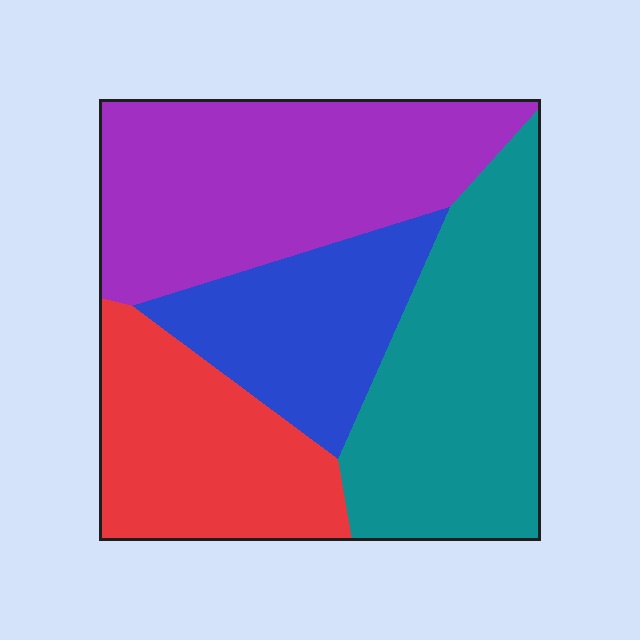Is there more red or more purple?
Purple.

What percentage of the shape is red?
Red takes up about one fifth (1/5) of the shape.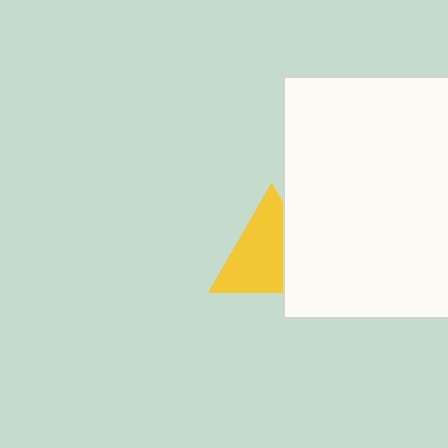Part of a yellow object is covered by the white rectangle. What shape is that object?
It is a triangle.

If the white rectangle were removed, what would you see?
You would see the complete yellow triangle.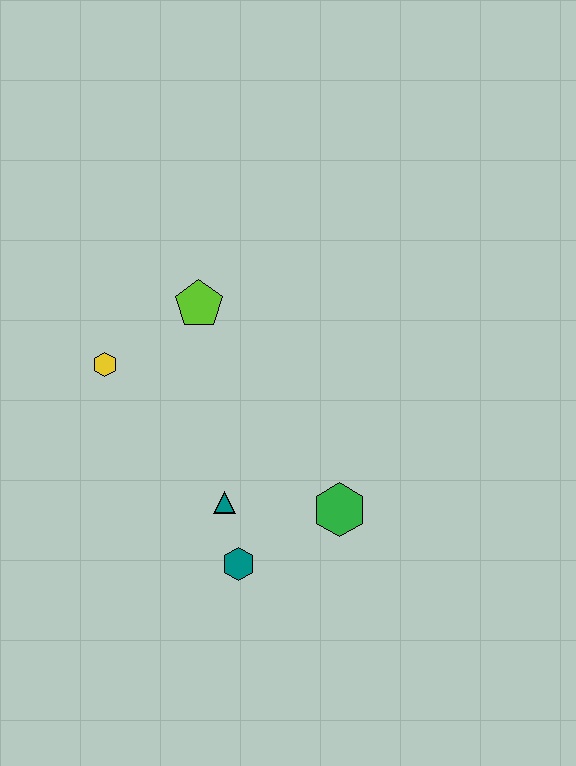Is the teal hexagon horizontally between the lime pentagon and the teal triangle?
No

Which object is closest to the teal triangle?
The teal hexagon is closest to the teal triangle.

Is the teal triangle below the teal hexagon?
No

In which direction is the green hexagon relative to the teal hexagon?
The green hexagon is to the right of the teal hexagon.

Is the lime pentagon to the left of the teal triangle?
Yes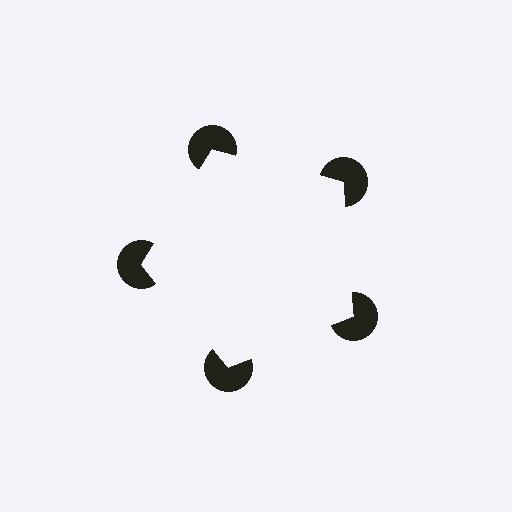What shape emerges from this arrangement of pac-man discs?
An illusory pentagon — its edges are inferred from the aligned wedge cuts in the pac-man discs, not physically drawn.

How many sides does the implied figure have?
5 sides.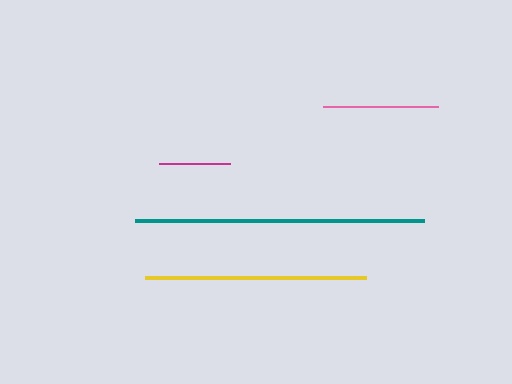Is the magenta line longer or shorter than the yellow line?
The yellow line is longer than the magenta line.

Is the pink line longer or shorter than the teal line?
The teal line is longer than the pink line.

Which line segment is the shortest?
The magenta line is the shortest at approximately 71 pixels.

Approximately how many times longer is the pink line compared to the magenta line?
The pink line is approximately 1.6 times the length of the magenta line.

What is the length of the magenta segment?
The magenta segment is approximately 71 pixels long.